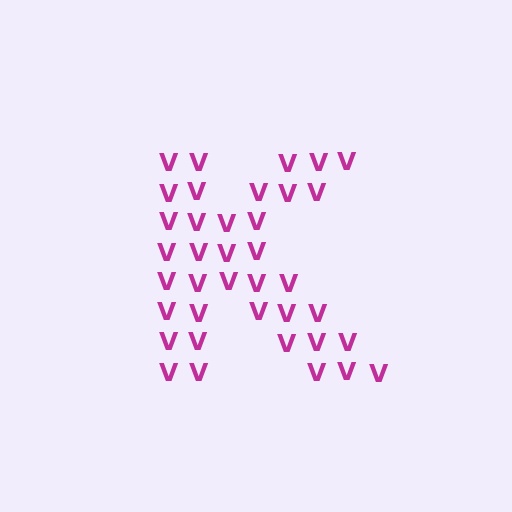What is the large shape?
The large shape is the letter K.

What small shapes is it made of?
It is made of small letter V's.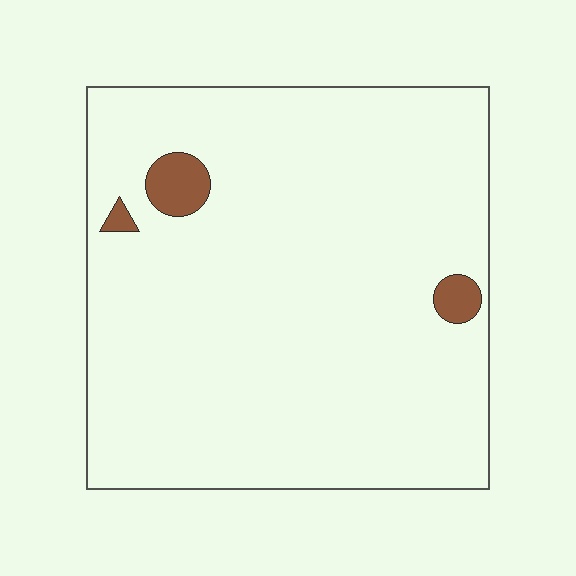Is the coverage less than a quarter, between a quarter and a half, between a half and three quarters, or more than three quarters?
Less than a quarter.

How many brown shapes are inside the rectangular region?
3.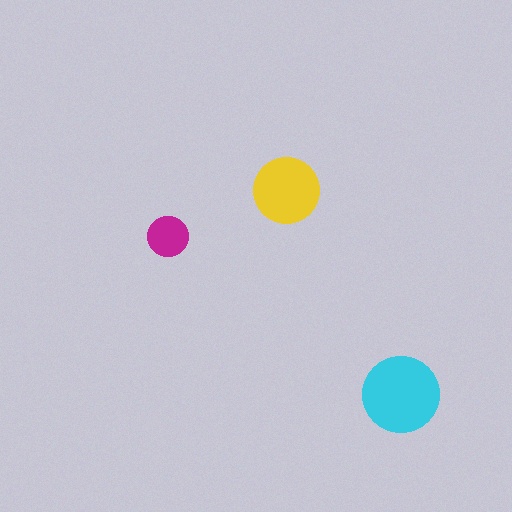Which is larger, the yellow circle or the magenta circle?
The yellow one.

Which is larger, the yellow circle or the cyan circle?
The cyan one.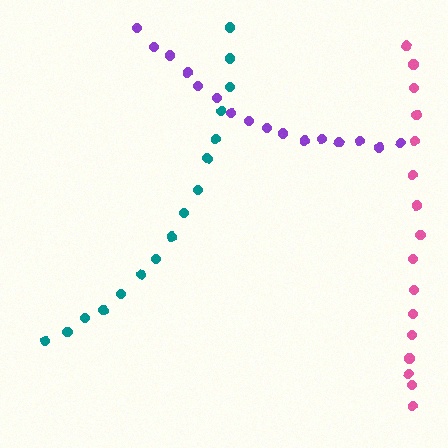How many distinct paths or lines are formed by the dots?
There are 3 distinct paths.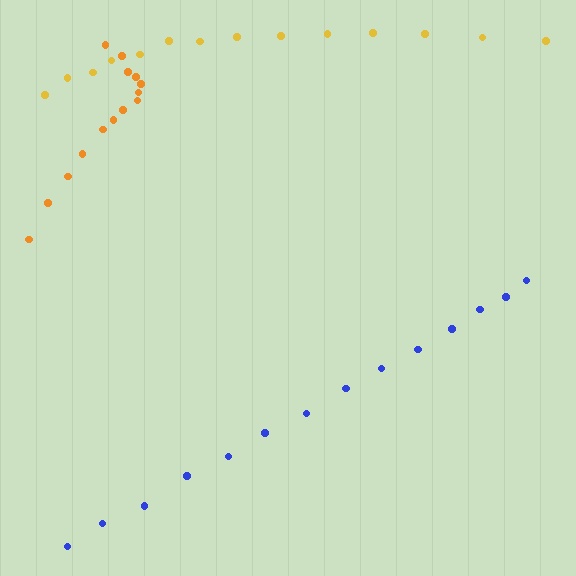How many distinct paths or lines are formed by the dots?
There are 3 distinct paths.